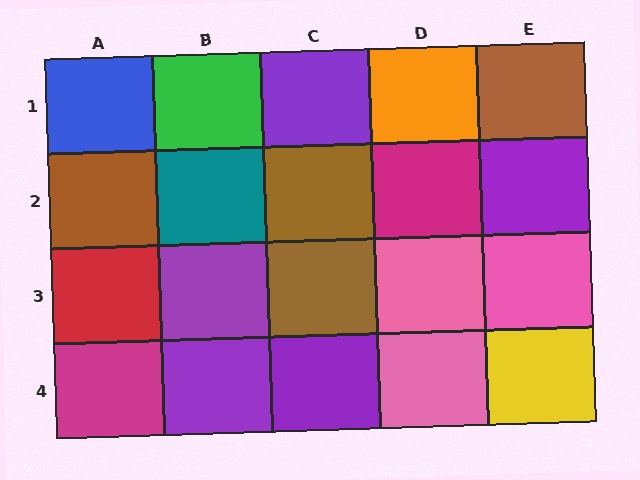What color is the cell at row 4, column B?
Purple.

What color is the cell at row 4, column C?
Purple.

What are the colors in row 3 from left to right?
Red, purple, brown, pink, pink.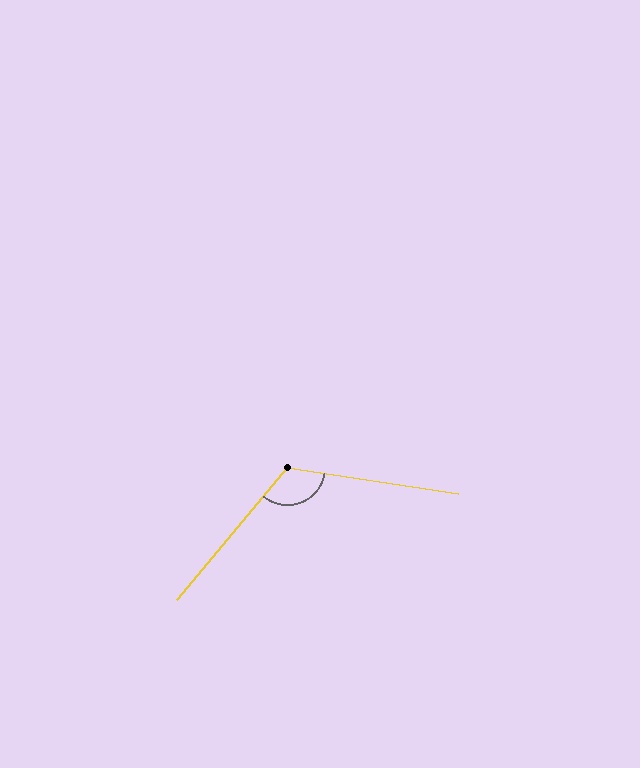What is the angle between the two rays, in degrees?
Approximately 121 degrees.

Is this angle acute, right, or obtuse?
It is obtuse.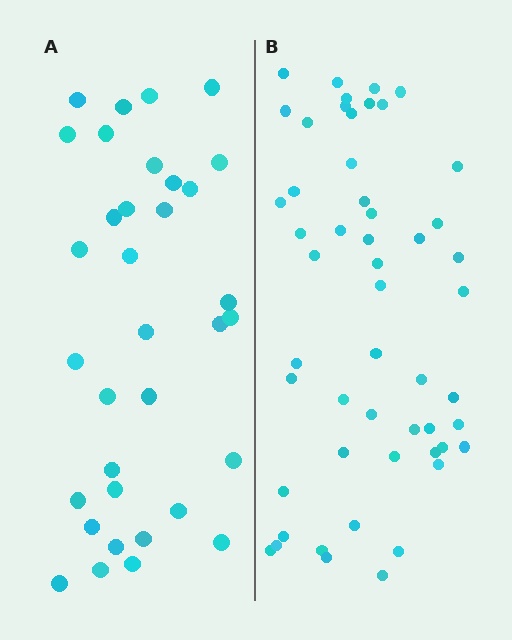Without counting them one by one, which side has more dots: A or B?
Region B (the right region) has more dots.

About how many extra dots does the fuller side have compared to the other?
Region B has approximately 20 more dots than region A.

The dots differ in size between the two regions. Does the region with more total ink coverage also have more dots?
No. Region A has more total ink coverage because its dots are larger, but region B actually contains more individual dots. Total area can be misleading — the number of items is what matters here.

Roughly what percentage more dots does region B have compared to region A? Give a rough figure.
About 55% more.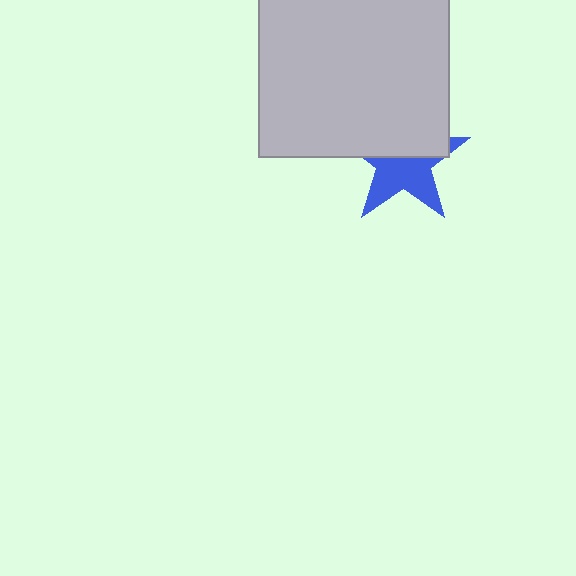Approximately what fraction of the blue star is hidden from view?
Roughly 48% of the blue star is hidden behind the light gray square.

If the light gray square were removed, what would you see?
You would see the complete blue star.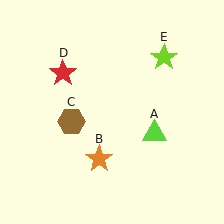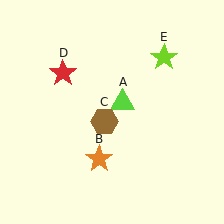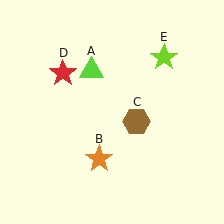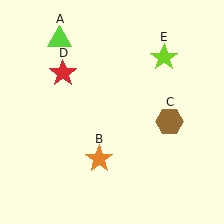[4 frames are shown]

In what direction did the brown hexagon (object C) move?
The brown hexagon (object C) moved right.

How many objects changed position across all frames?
2 objects changed position: lime triangle (object A), brown hexagon (object C).